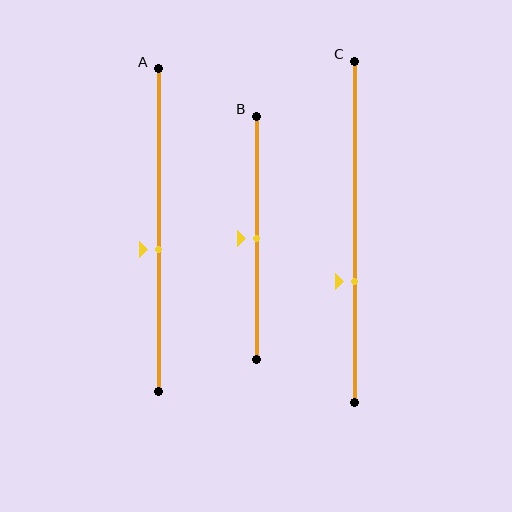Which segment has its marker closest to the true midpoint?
Segment B has its marker closest to the true midpoint.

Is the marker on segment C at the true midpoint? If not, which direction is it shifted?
No, the marker on segment C is shifted downward by about 15% of the segment length.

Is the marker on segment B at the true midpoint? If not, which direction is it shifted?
Yes, the marker on segment B is at the true midpoint.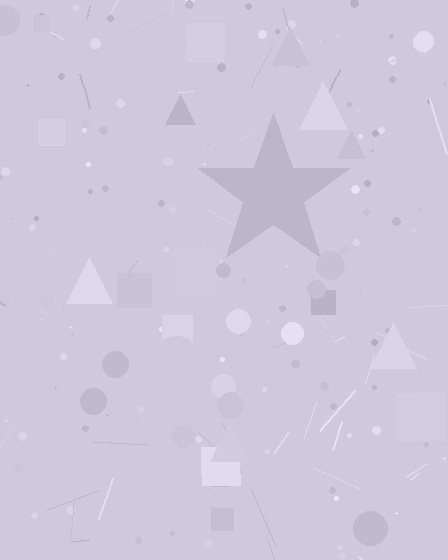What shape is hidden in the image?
A star is hidden in the image.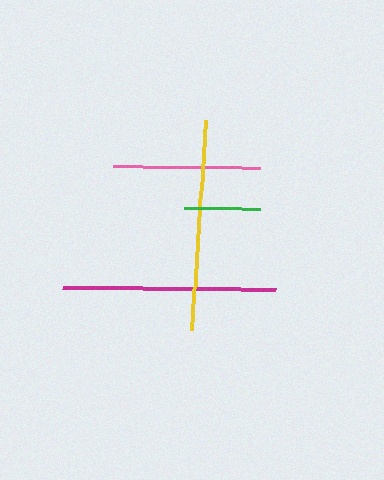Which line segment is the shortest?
The green line is the shortest at approximately 76 pixels.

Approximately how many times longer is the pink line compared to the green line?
The pink line is approximately 1.9 times the length of the green line.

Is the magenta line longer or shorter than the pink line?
The magenta line is longer than the pink line.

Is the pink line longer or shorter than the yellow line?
The yellow line is longer than the pink line.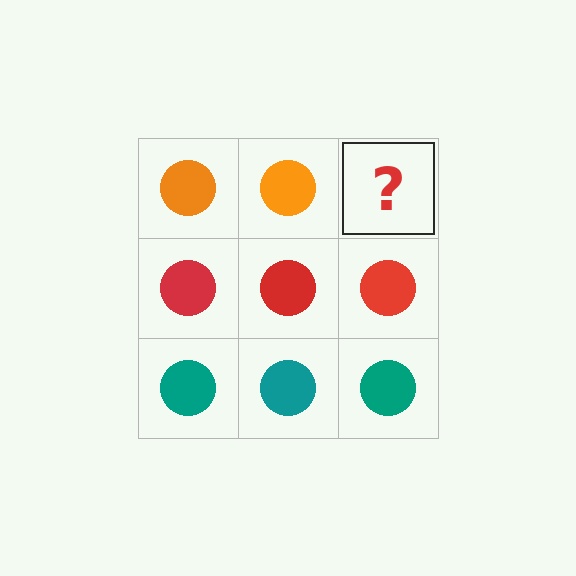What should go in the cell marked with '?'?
The missing cell should contain an orange circle.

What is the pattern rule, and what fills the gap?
The rule is that each row has a consistent color. The gap should be filled with an orange circle.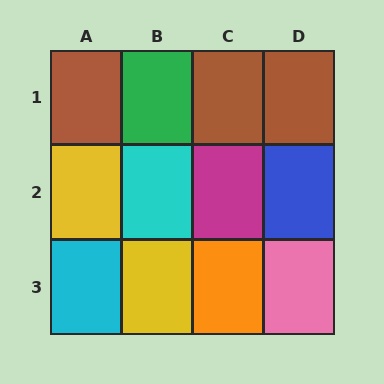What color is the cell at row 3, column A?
Cyan.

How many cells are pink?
1 cell is pink.